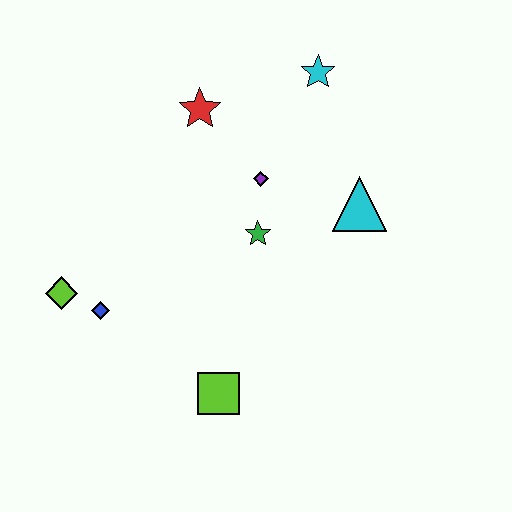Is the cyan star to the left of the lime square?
No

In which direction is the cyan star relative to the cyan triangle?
The cyan star is above the cyan triangle.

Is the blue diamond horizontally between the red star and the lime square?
No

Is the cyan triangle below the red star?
Yes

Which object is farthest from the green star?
The lime diamond is farthest from the green star.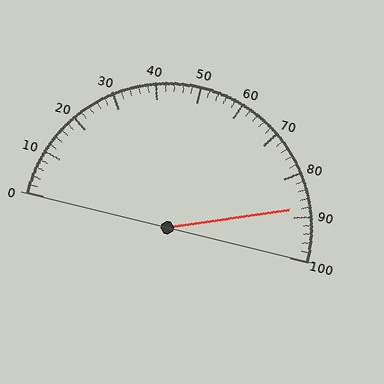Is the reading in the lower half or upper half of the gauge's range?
The reading is in the upper half of the range (0 to 100).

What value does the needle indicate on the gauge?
The needle indicates approximately 88.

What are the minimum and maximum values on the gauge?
The gauge ranges from 0 to 100.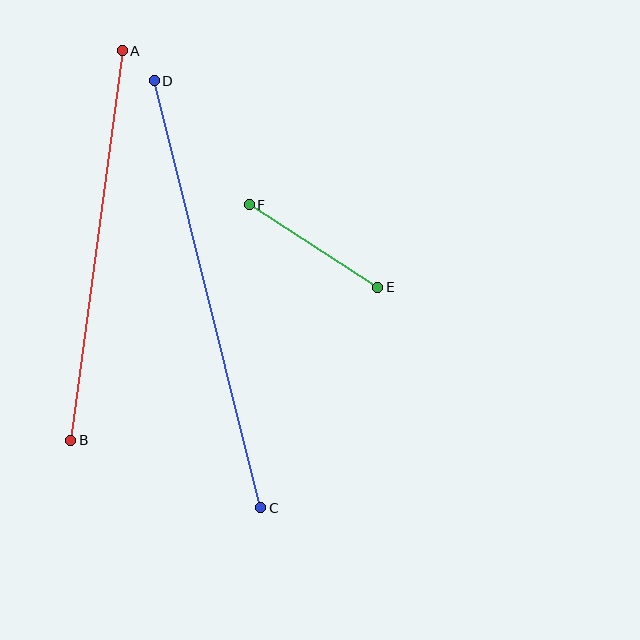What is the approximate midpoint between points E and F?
The midpoint is at approximately (314, 246) pixels.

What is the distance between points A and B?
The distance is approximately 393 pixels.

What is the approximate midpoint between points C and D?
The midpoint is at approximately (208, 294) pixels.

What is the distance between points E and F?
The distance is approximately 153 pixels.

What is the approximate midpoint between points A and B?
The midpoint is at approximately (96, 245) pixels.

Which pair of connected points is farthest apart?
Points C and D are farthest apart.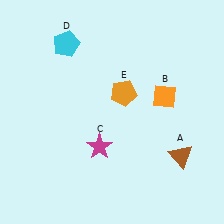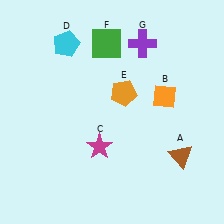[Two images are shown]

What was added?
A green square (F), a purple cross (G) were added in Image 2.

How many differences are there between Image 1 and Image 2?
There are 2 differences between the two images.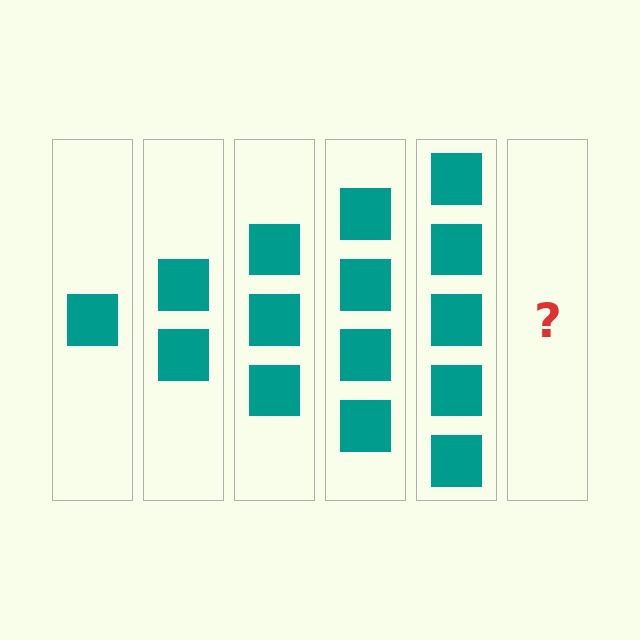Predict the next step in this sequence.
The next step is 6 squares.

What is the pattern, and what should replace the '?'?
The pattern is that each step adds one more square. The '?' should be 6 squares.